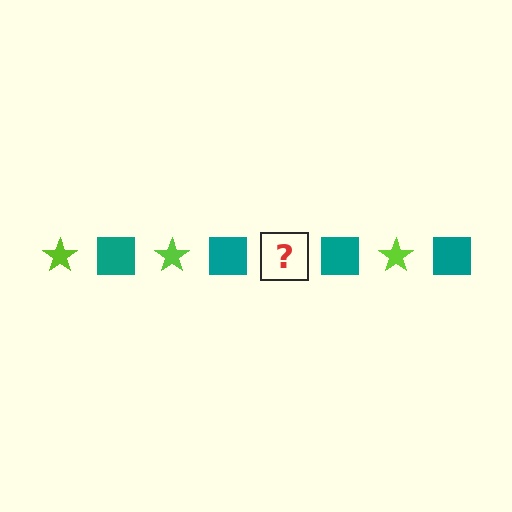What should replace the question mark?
The question mark should be replaced with a lime star.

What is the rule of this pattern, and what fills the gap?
The rule is that the pattern alternates between lime star and teal square. The gap should be filled with a lime star.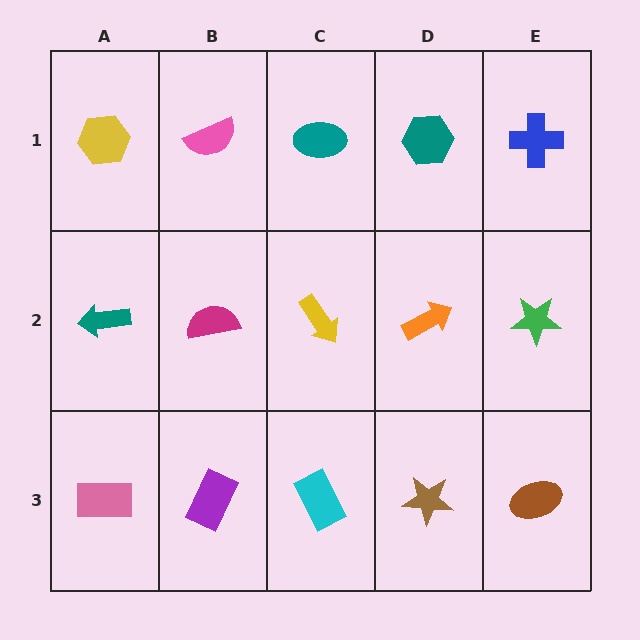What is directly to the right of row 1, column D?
A blue cross.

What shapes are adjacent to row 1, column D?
An orange arrow (row 2, column D), a teal ellipse (row 1, column C), a blue cross (row 1, column E).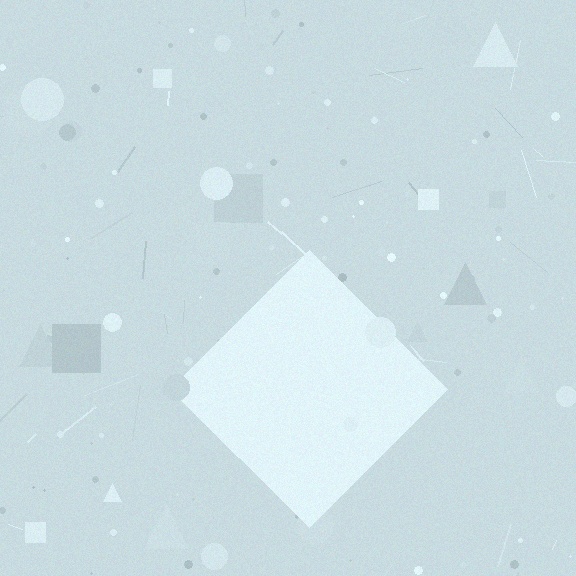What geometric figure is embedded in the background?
A diamond is embedded in the background.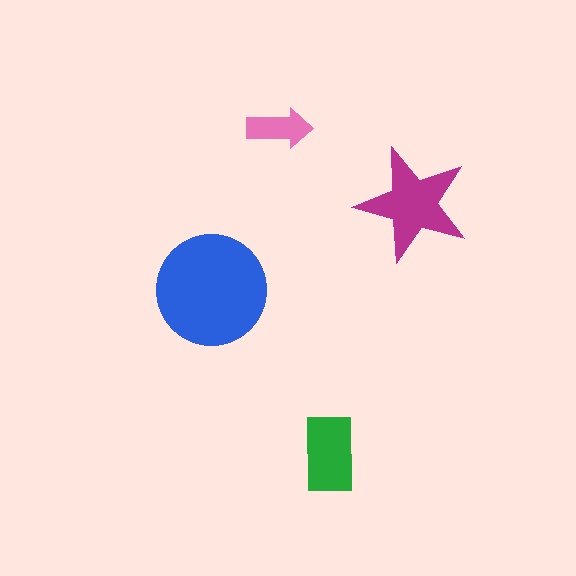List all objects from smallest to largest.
The pink arrow, the green rectangle, the magenta star, the blue circle.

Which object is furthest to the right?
The magenta star is rightmost.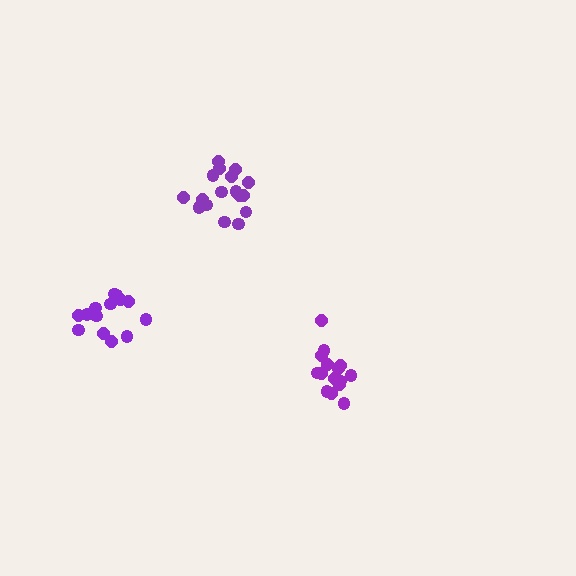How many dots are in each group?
Group 1: 16 dots, Group 2: 17 dots, Group 3: 14 dots (47 total).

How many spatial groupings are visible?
There are 3 spatial groupings.